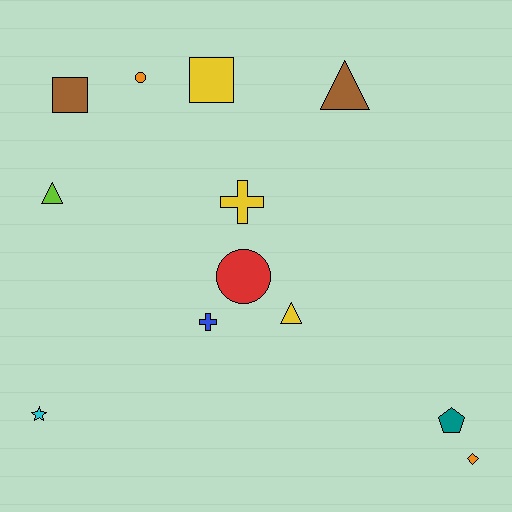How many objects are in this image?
There are 12 objects.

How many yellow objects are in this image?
There are 3 yellow objects.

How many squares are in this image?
There are 2 squares.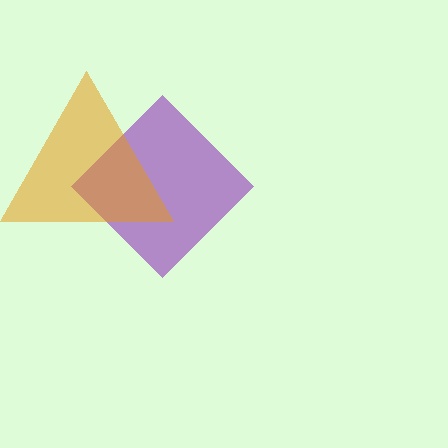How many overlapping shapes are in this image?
There are 2 overlapping shapes in the image.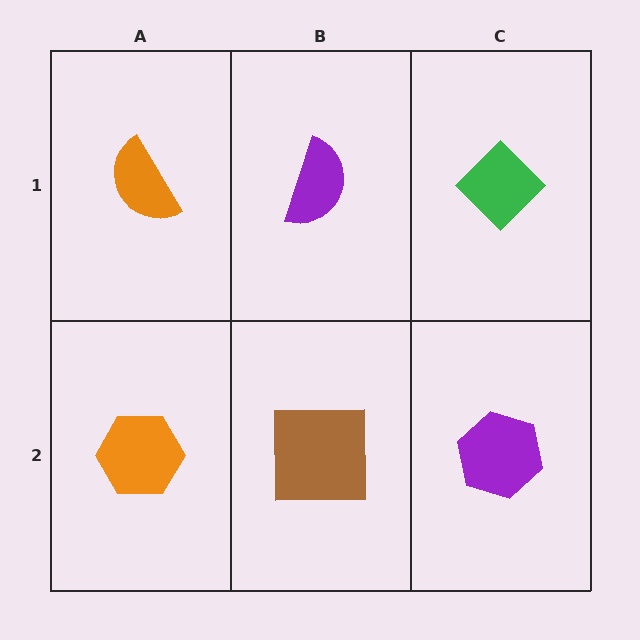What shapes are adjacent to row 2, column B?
A purple semicircle (row 1, column B), an orange hexagon (row 2, column A), a purple hexagon (row 2, column C).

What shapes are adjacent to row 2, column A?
An orange semicircle (row 1, column A), a brown square (row 2, column B).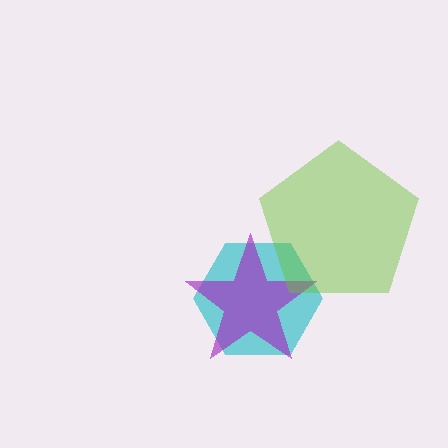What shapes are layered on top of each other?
The layered shapes are: a cyan hexagon, a purple star, a lime pentagon.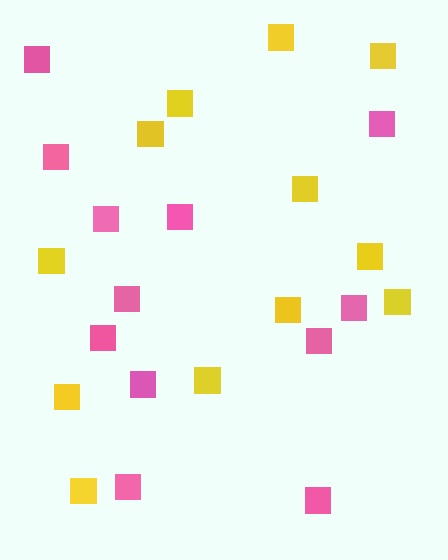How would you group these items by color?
There are 2 groups: one group of yellow squares (12) and one group of pink squares (12).